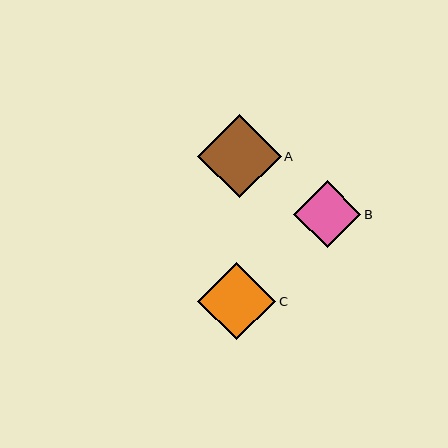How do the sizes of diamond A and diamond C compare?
Diamond A and diamond C are approximately the same size.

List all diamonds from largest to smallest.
From largest to smallest: A, C, B.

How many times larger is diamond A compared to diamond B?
Diamond A is approximately 1.2 times the size of diamond B.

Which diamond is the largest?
Diamond A is the largest with a size of approximately 84 pixels.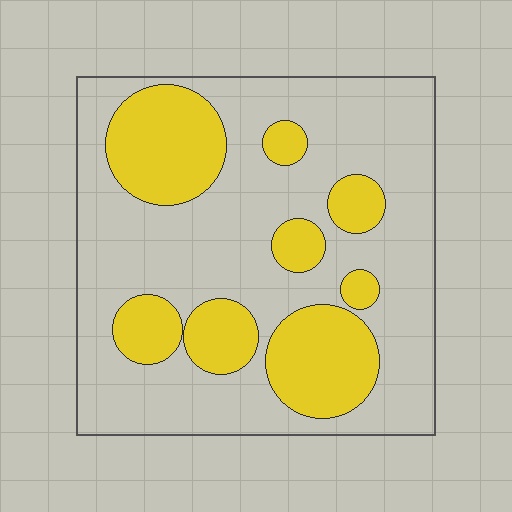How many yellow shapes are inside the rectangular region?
8.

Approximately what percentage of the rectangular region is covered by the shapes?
Approximately 30%.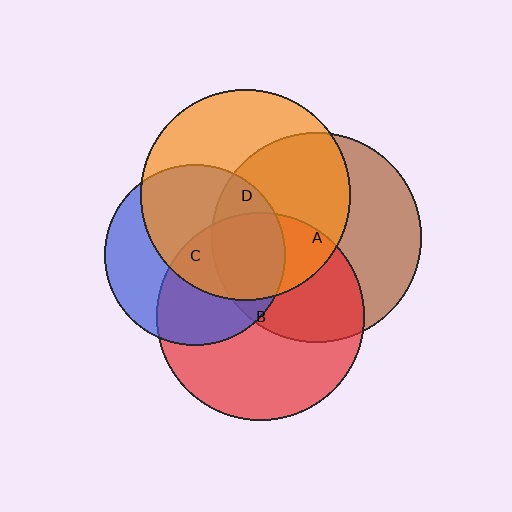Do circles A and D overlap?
Yes.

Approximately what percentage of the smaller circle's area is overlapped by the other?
Approximately 50%.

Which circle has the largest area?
Circle D (orange).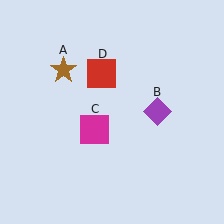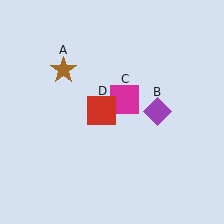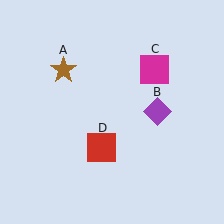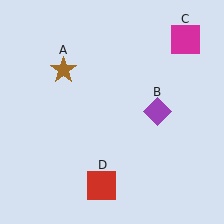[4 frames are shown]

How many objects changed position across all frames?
2 objects changed position: magenta square (object C), red square (object D).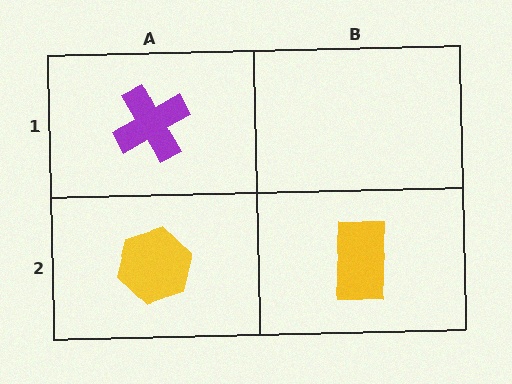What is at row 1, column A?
A purple cross.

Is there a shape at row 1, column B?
No, that cell is empty.